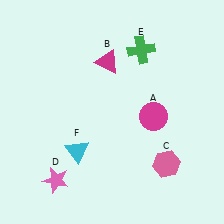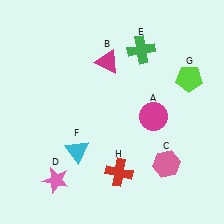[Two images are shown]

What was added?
A lime pentagon (G), a red cross (H) were added in Image 2.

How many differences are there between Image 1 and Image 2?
There are 2 differences between the two images.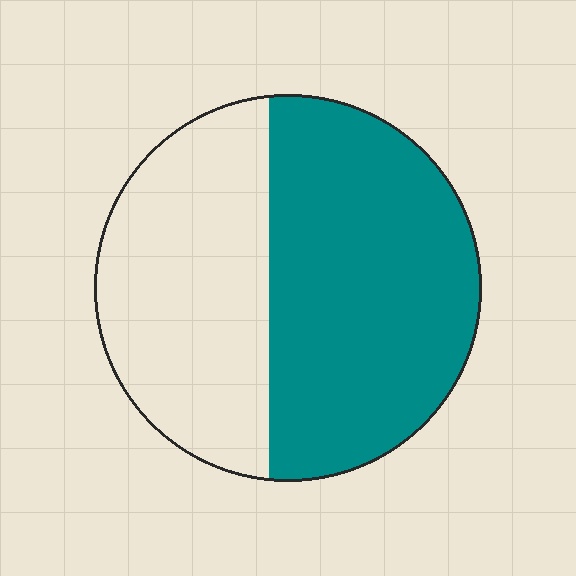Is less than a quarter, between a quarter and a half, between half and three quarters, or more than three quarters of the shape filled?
Between half and three quarters.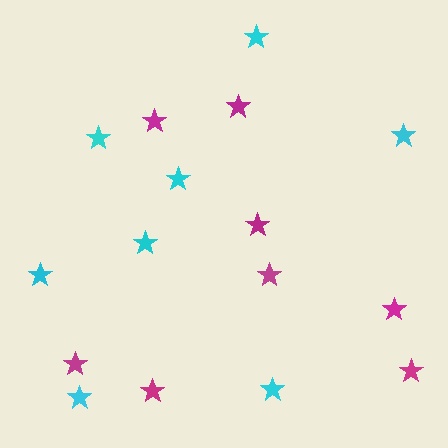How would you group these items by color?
There are 2 groups: one group of magenta stars (8) and one group of cyan stars (8).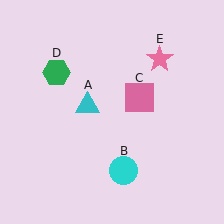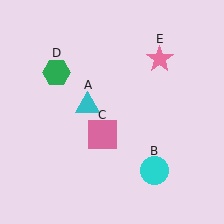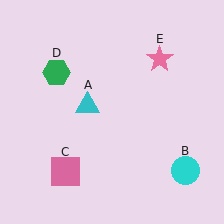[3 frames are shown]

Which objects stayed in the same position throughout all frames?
Cyan triangle (object A) and green hexagon (object D) and pink star (object E) remained stationary.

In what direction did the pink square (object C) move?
The pink square (object C) moved down and to the left.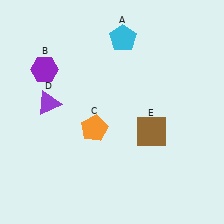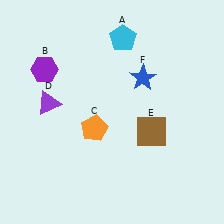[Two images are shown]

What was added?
A blue star (F) was added in Image 2.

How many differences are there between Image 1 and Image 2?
There is 1 difference between the two images.